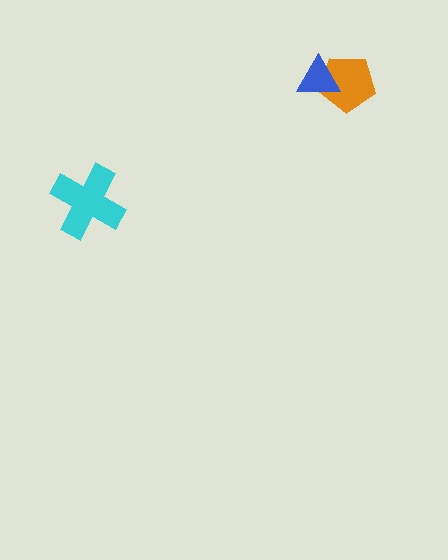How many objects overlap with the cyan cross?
0 objects overlap with the cyan cross.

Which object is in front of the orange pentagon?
The blue triangle is in front of the orange pentagon.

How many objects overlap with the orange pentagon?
1 object overlaps with the orange pentagon.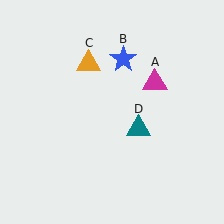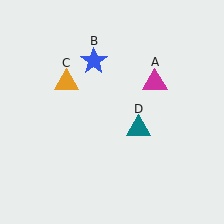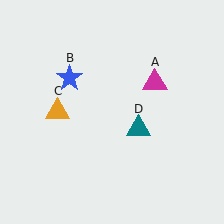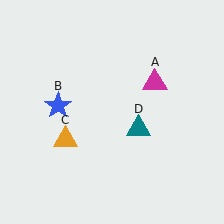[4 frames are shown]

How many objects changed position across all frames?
2 objects changed position: blue star (object B), orange triangle (object C).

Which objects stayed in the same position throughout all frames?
Magenta triangle (object A) and teal triangle (object D) remained stationary.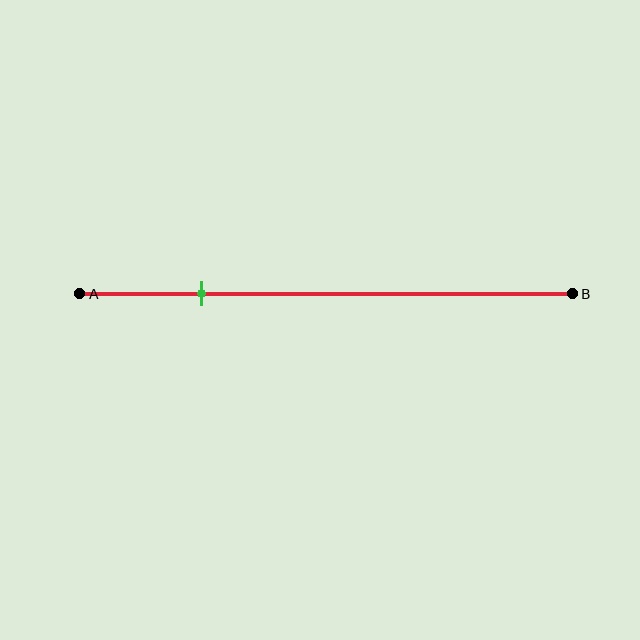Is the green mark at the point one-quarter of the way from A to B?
Yes, the mark is approximately at the one-quarter point.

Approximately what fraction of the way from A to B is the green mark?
The green mark is approximately 25% of the way from A to B.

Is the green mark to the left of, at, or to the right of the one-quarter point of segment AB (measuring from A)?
The green mark is approximately at the one-quarter point of segment AB.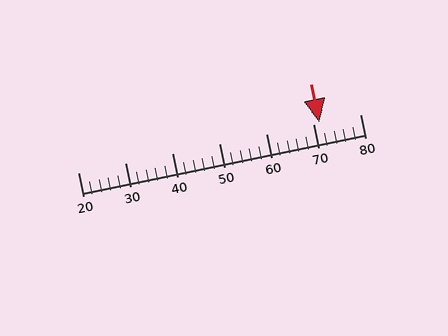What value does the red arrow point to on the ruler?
The red arrow points to approximately 71.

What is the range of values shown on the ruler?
The ruler shows values from 20 to 80.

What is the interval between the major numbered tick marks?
The major tick marks are spaced 10 units apart.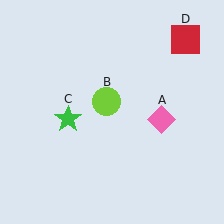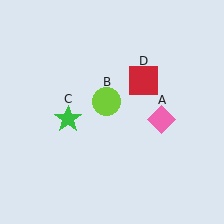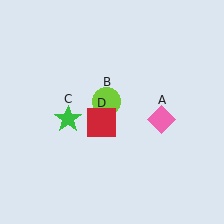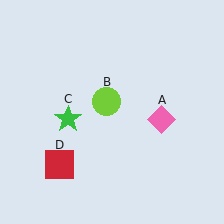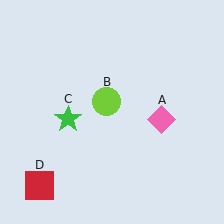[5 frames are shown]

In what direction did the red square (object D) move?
The red square (object D) moved down and to the left.